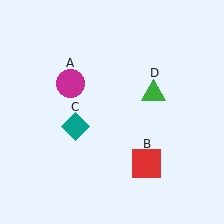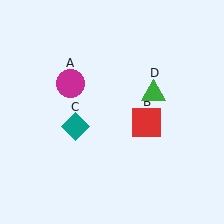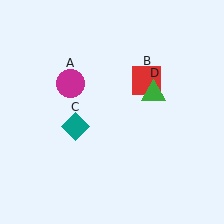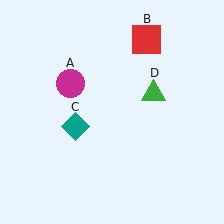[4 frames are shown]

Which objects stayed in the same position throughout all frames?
Magenta circle (object A) and teal diamond (object C) and green triangle (object D) remained stationary.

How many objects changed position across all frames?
1 object changed position: red square (object B).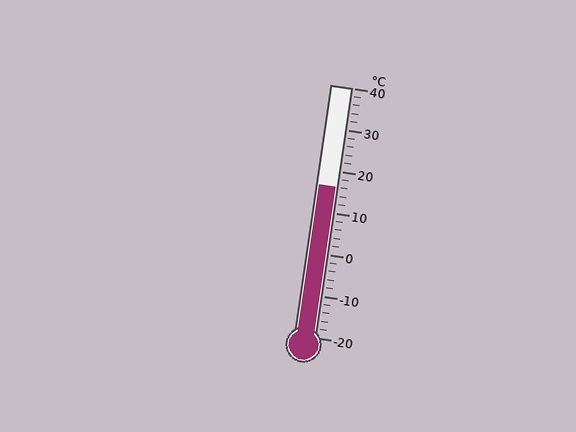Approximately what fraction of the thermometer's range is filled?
The thermometer is filled to approximately 60% of its range.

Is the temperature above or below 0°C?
The temperature is above 0°C.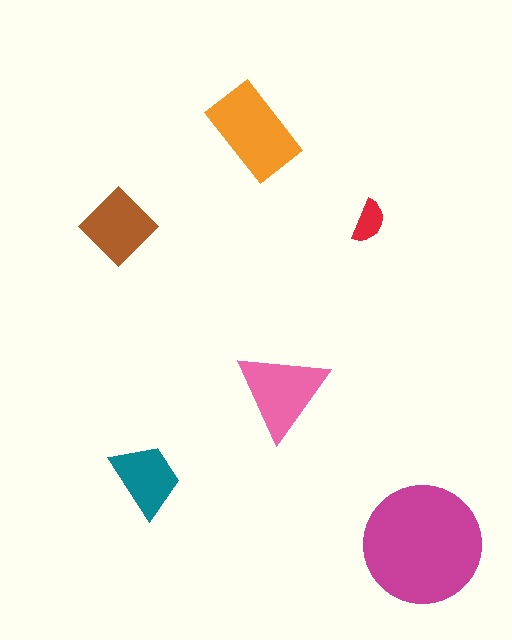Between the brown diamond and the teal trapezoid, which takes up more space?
The brown diamond.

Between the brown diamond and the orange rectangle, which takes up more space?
The orange rectangle.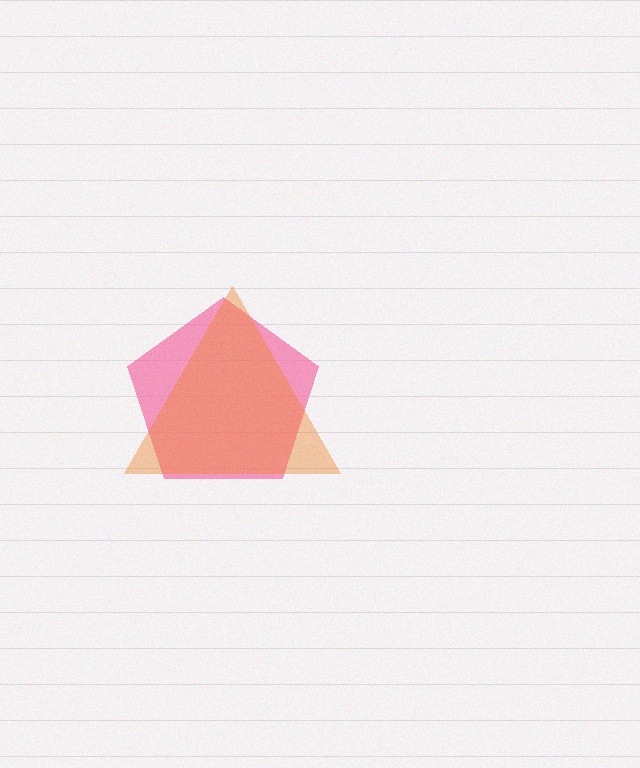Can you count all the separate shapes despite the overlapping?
Yes, there are 2 separate shapes.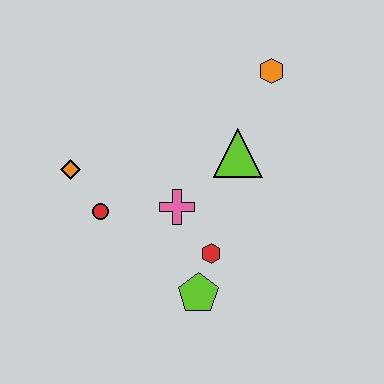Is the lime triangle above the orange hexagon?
No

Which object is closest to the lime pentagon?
The red hexagon is closest to the lime pentagon.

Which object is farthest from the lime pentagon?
The orange hexagon is farthest from the lime pentagon.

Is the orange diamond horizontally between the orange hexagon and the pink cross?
No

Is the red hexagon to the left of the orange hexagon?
Yes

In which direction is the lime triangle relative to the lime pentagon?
The lime triangle is above the lime pentagon.